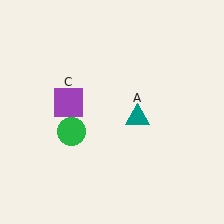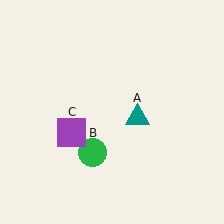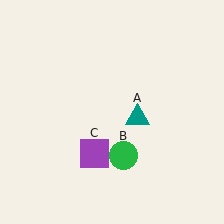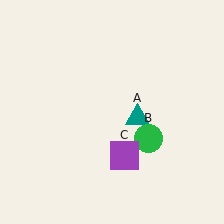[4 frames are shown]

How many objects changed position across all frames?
2 objects changed position: green circle (object B), purple square (object C).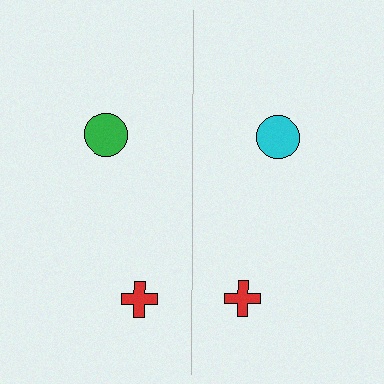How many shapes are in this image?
There are 4 shapes in this image.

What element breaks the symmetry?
The cyan circle on the right side breaks the symmetry — its mirror counterpart is green.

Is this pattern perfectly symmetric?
No, the pattern is not perfectly symmetric. The cyan circle on the right side breaks the symmetry — its mirror counterpart is green.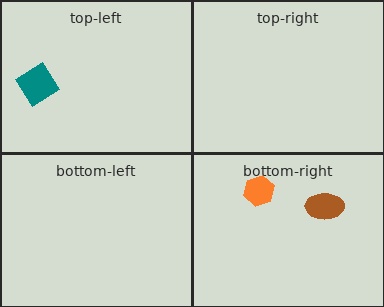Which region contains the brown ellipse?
The bottom-right region.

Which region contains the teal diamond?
The top-left region.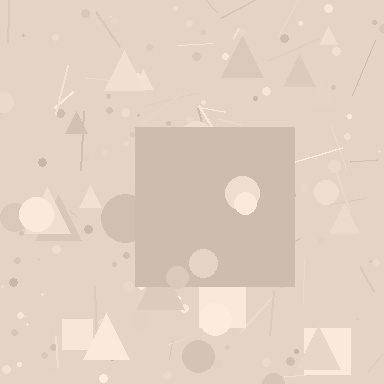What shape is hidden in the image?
A square is hidden in the image.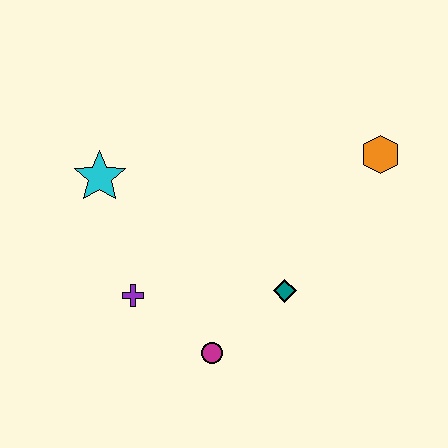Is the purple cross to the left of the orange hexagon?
Yes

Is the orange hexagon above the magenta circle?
Yes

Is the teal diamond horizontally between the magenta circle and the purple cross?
No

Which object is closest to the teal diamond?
The magenta circle is closest to the teal diamond.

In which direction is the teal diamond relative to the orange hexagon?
The teal diamond is below the orange hexagon.